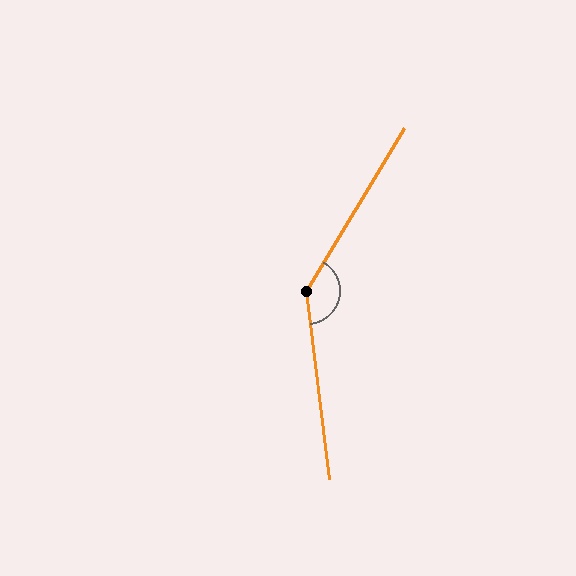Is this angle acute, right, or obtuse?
It is obtuse.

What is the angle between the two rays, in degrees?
Approximately 142 degrees.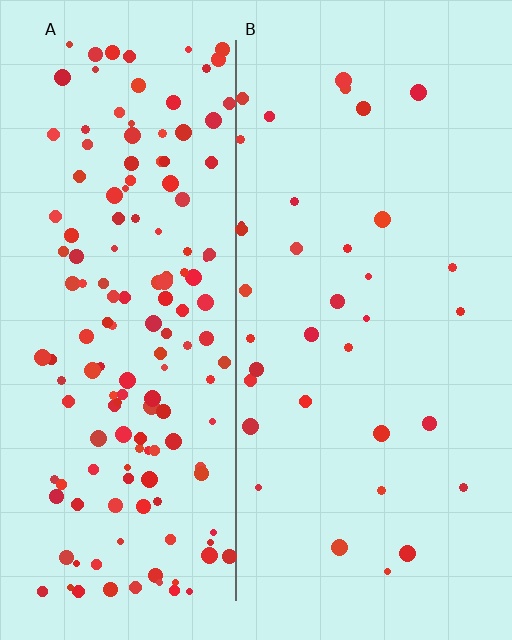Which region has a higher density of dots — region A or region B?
A (the left).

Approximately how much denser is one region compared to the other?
Approximately 4.4× — region A over region B.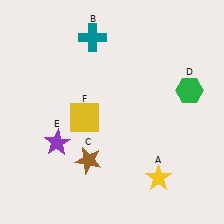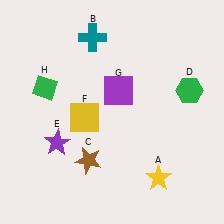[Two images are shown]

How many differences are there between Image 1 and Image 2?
There are 2 differences between the two images.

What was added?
A purple square (G), a green diamond (H) were added in Image 2.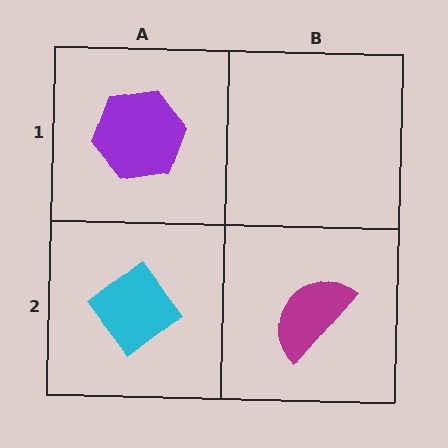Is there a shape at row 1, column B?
No, that cell is empty.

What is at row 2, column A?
A cyan diamond.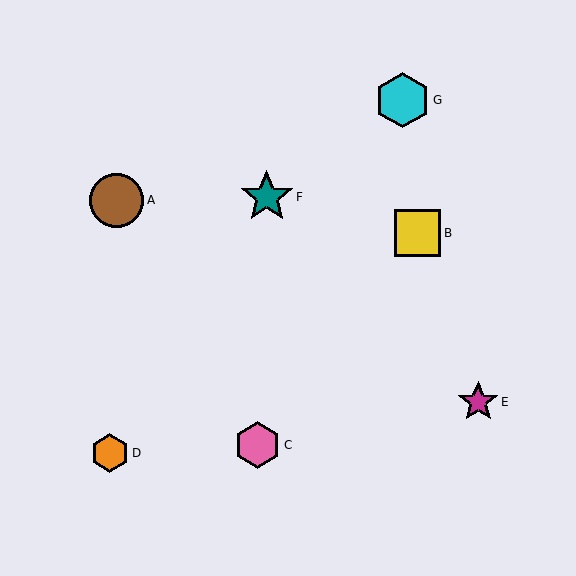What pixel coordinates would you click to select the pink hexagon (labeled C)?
Click at (258, 445) to select the pink hexagon C.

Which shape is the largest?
The cyan hexagon (labeled G) is the largest.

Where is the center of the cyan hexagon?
The center of the cyan hexagon is at (402, 100).